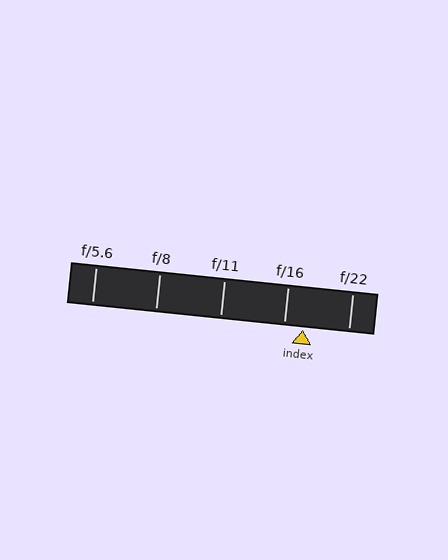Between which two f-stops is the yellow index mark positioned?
The index mark is between f/16 and f/22.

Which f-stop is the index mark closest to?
The index mark is closest to f/16.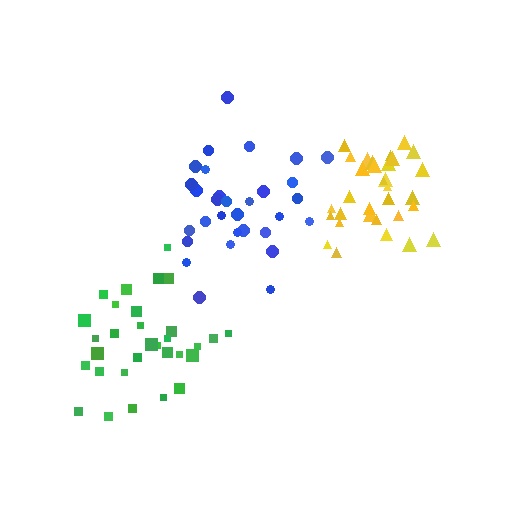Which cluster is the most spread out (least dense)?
Blue.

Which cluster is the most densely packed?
Yellow.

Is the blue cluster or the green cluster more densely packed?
Green.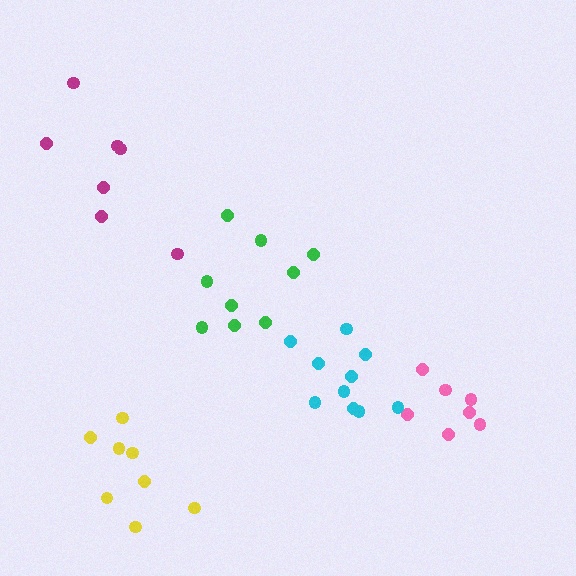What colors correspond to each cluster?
The clusters are colored: pink, green, cyan, yellow, magenta.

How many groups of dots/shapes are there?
There are 5 groups.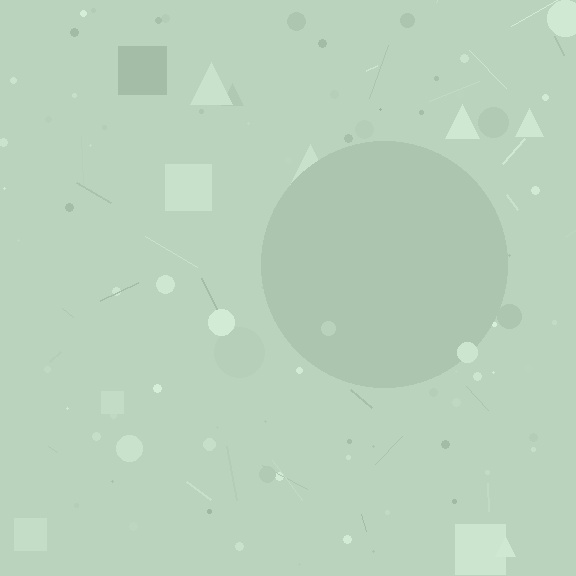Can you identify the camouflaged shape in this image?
The camouflaged shape is a circle.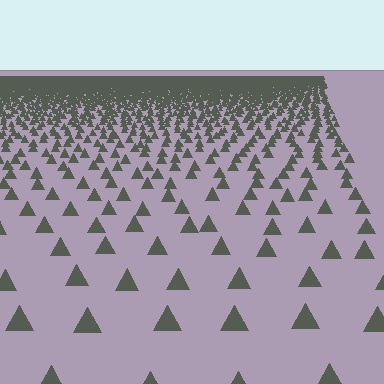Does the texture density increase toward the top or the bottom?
Density increases toward the top.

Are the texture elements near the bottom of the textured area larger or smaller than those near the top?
Larger. Near the bottom, elements are closer to the viewer and appear at a bigger on-screen size.